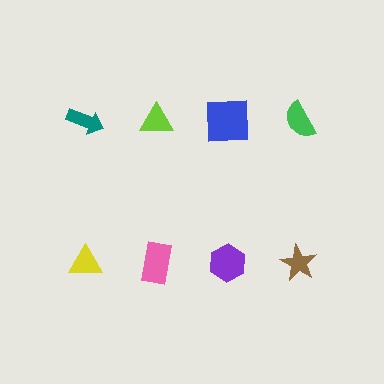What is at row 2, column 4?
A brown star.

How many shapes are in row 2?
4 shapes.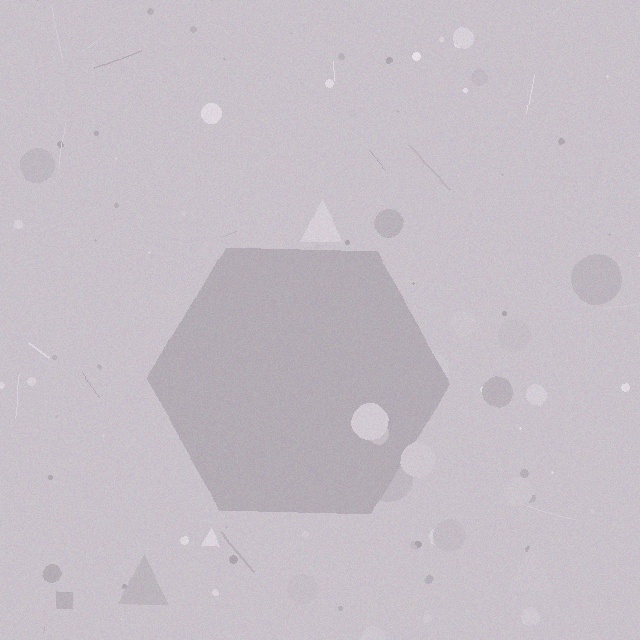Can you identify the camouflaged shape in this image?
The camouflaged shape is a hexagon.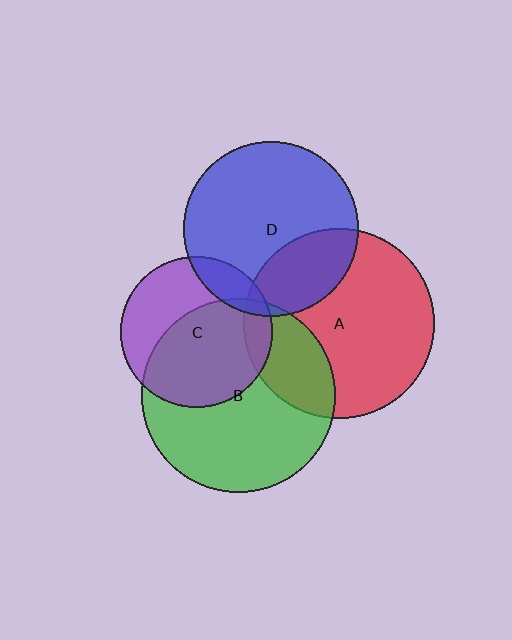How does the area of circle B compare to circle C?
Approximately 1.6 times.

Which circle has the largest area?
Circle B (green).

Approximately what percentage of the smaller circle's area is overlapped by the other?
Approximately 15%.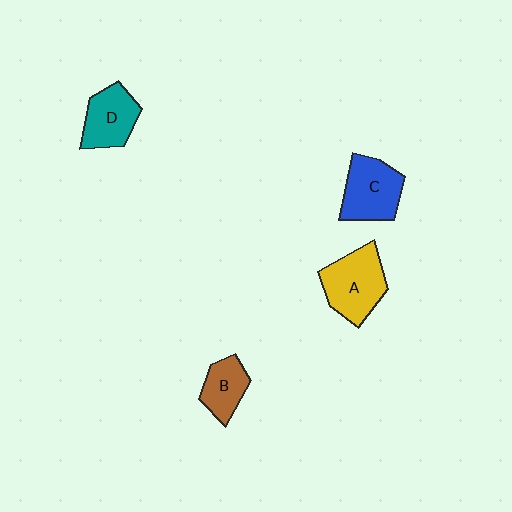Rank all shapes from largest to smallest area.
From largest to smallest: A (yellow), C (blue), D (teal), B (brown).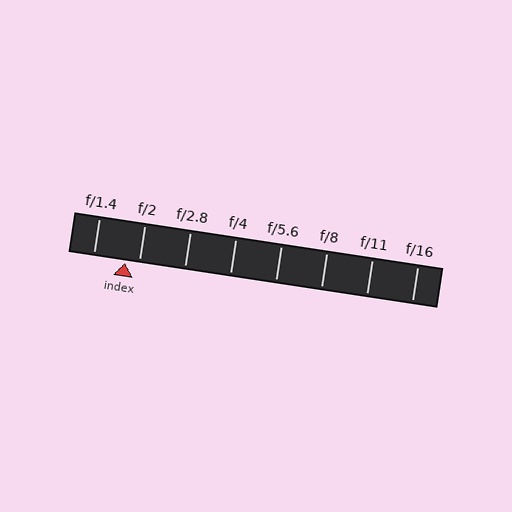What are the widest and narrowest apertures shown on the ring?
The widest aperture shown is f/1.4 and the narrowest is f/16.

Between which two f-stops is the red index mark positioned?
The index mark is between f/1.4 and f/2.